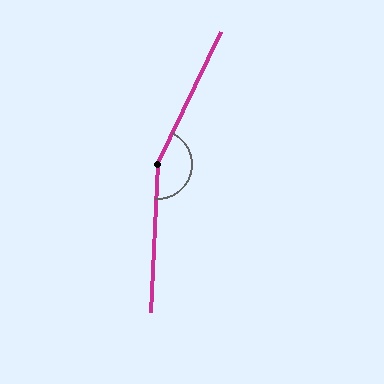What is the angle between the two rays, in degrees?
Approximately 157 degrees.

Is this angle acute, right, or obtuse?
It is obtuse.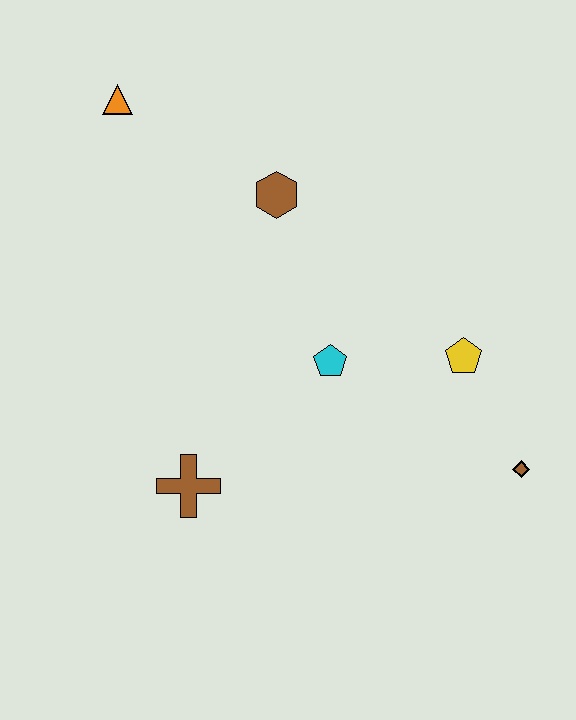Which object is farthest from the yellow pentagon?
The orange triangle is farthest from the yellow pentagon.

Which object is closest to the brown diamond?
The yellow pentagon is closest to the brown diamond.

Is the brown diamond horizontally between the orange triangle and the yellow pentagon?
No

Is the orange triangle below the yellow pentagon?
No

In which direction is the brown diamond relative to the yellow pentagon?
The brown diamond is below the yellow pentagon.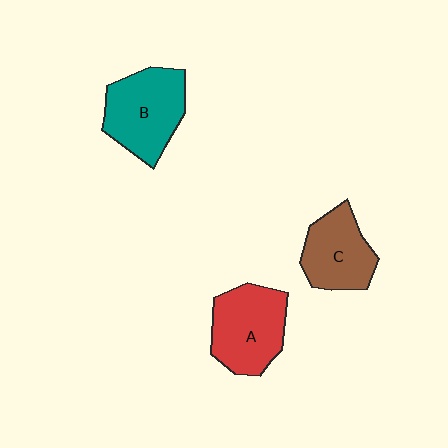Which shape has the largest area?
Shape B (teal).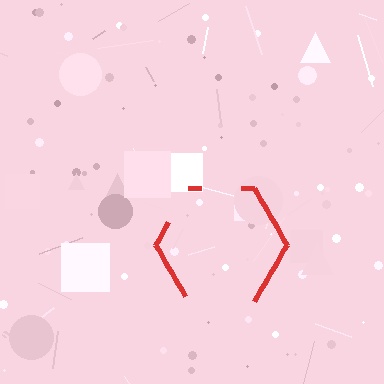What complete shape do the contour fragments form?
The contour fragments form a hexagon.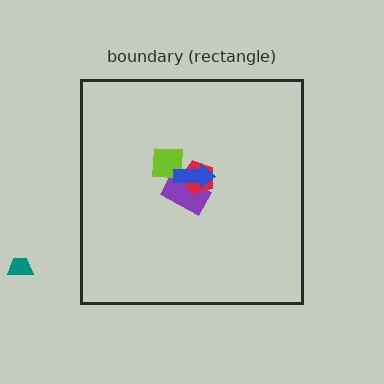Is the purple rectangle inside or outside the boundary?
Inside.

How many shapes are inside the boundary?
4 inside, 1 outside.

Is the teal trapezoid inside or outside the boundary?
Outside.